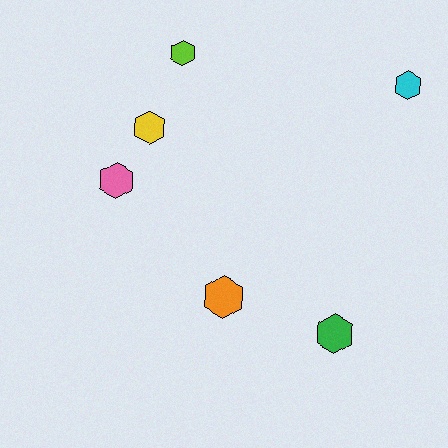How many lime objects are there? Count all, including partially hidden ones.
There is 1 lime object.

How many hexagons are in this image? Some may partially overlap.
There are 6 hexagons.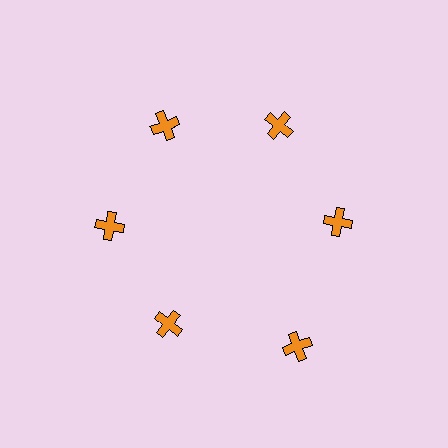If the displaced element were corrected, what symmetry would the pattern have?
It would have 6-fold rotational symmetry — the pattern would map onto itself every 60 degrees.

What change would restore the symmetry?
The symmetry would be restored by moving it inward, back onto the ring so that all 6 crosses sit at equal angles and equal distance from the center.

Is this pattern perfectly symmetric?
No. The 6 orange crosses are arranged in a ring, but one element near the 5 o'clock position is pushed outward from the center, breaking the 6-fold rotational symmetry.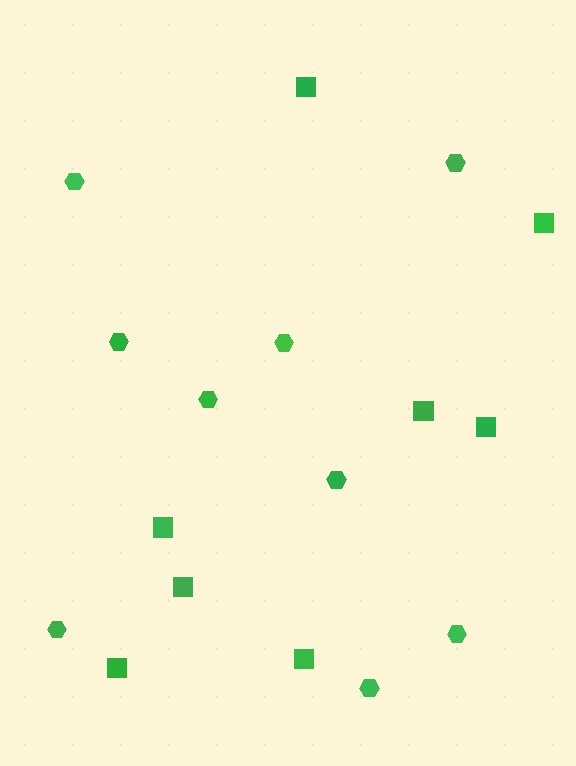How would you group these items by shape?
There are 2 groups: one group of hexagons (9) and one group of squares (8).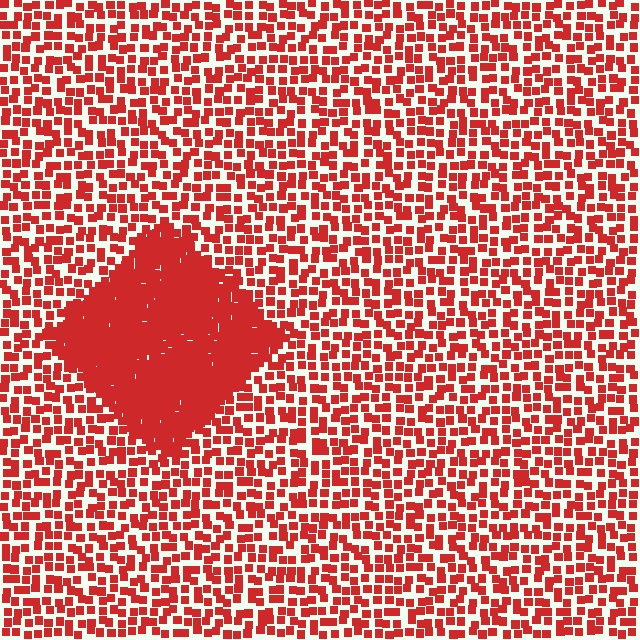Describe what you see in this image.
The image contains small red elements arranged at two different densities. A diamond-shaped region is visible where the elements are more densely packed than the surrounding area.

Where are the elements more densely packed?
The elements are more densely packed inside the diamond boundary.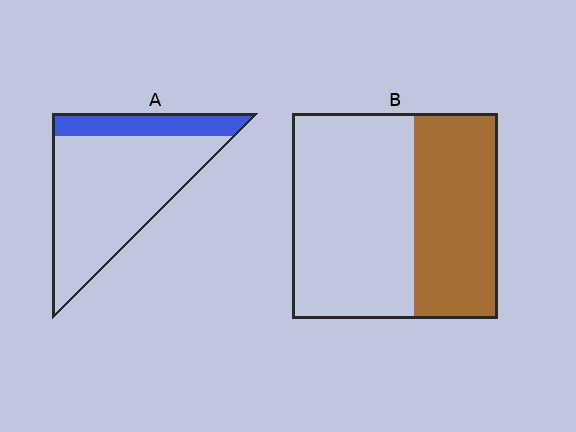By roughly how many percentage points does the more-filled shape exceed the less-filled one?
By roughly 20 percentage points (B over A).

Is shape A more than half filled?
No.